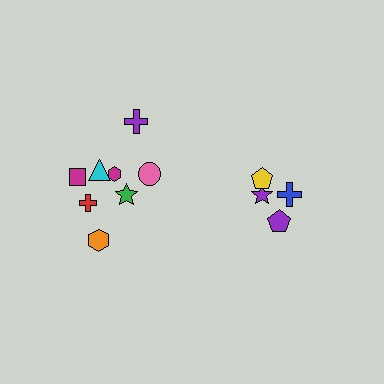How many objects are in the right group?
There are 4 objects.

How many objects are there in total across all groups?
There are 12 objects.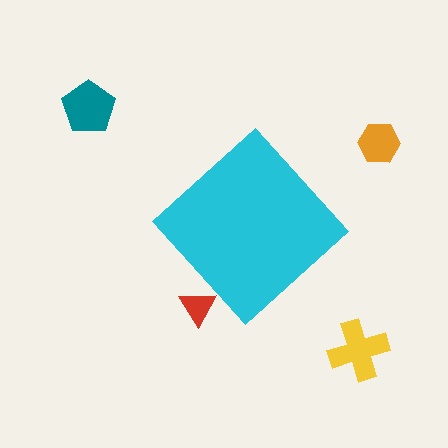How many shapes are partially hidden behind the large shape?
1 shape is partially hidden.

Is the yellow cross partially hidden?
No, the yellow cross is fully visible.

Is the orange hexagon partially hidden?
No, the orange hexagon is fully visible.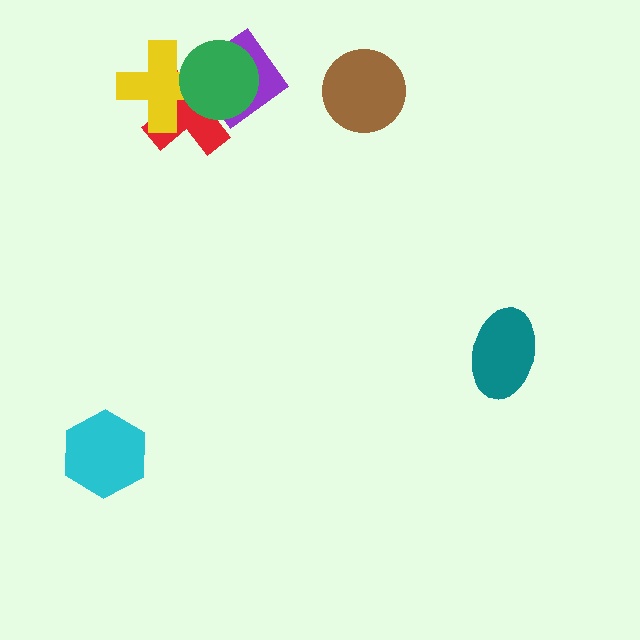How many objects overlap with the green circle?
3 objects overlap with the green circle.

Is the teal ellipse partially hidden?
No, no other shape covers it.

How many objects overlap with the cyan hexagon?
0 objects overlap with the cyan hexagon.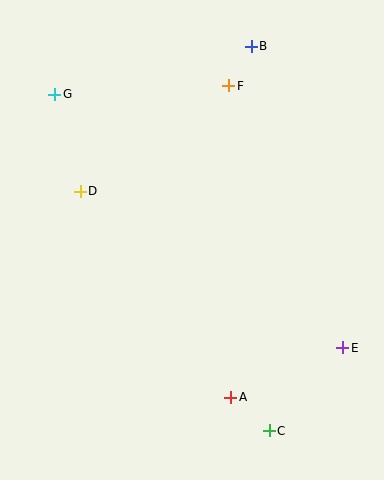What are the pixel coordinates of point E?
Point E is at (343, 348).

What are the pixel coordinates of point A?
Point A is at (231, 397).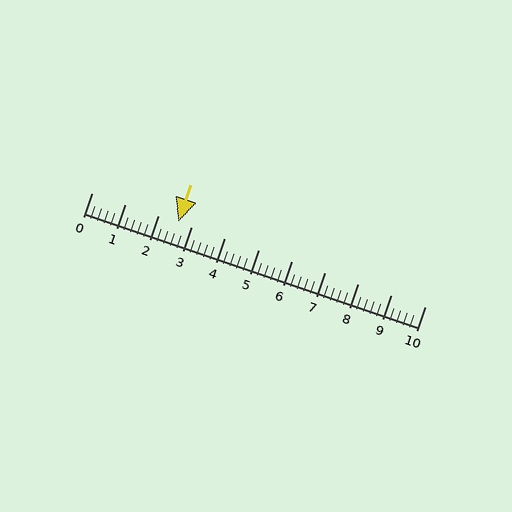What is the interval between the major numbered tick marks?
The major tick marks are spaced 1 units apart.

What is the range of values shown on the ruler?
The ruler shows values from 0 to 10.